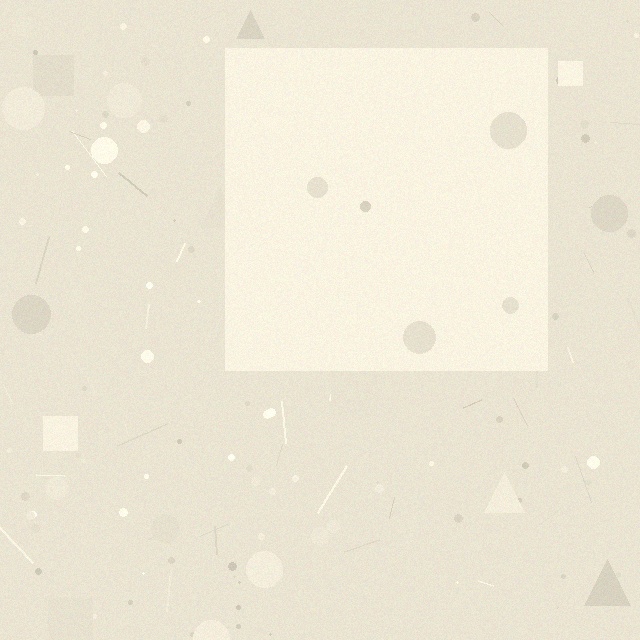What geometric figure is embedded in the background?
A square is embedded in the background.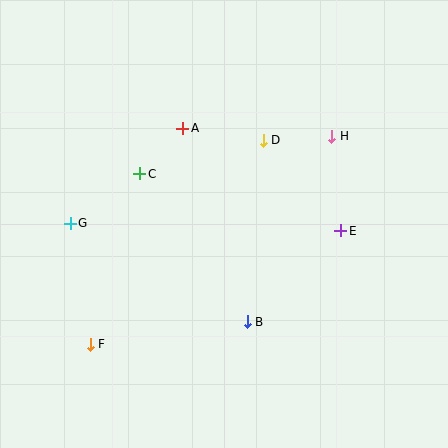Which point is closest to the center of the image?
Point D at (263, 140) is closest to the center.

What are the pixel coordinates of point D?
Point D is at (263, 140).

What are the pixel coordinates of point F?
Point F is at (90, 344).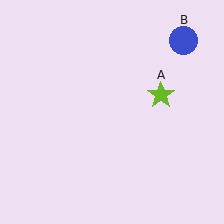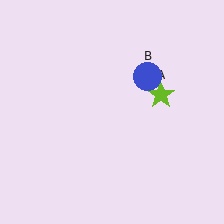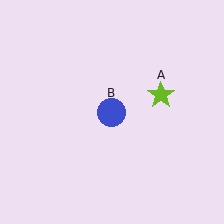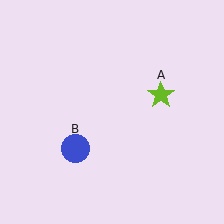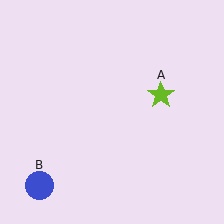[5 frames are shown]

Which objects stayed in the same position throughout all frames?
Lime star (object A) remained stationary.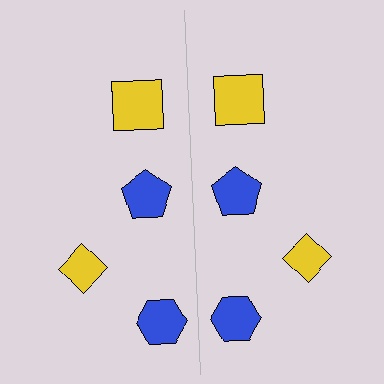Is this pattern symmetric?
Yes, this pattern has bilateral (reflection) symmetry.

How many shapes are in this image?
There are 8 shapes in this image.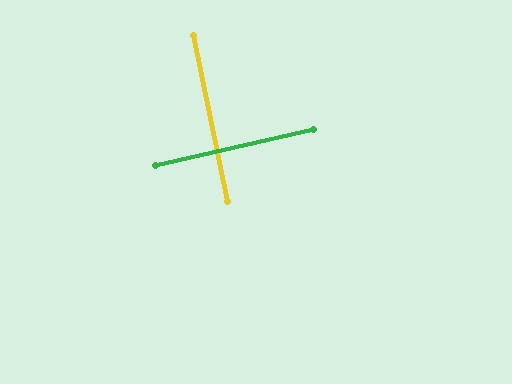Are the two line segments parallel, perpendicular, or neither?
Perpendicular — they meet at approximately 89°.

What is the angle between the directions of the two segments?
Approximately 89 degrees.